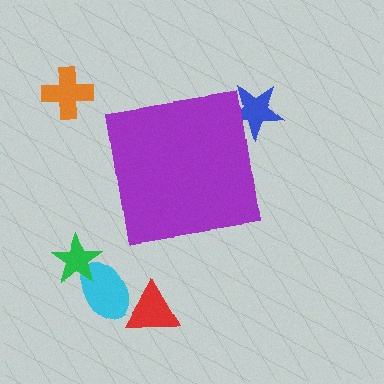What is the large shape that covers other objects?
A purple square.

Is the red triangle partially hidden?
No, the red triangle is fully visible.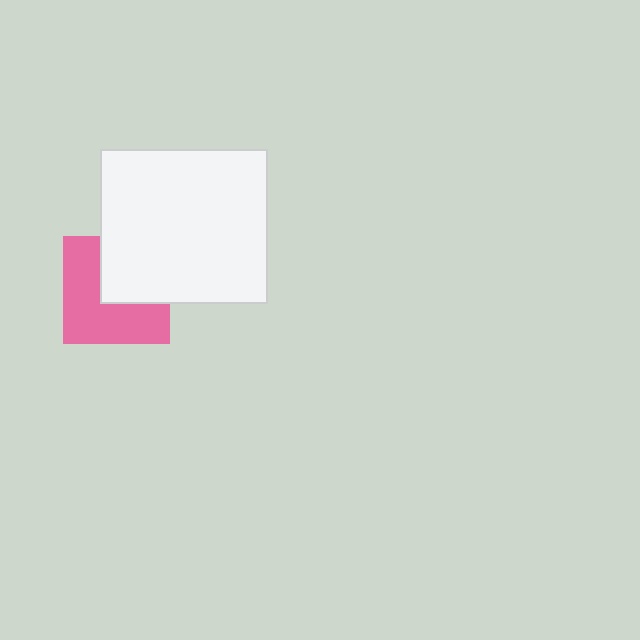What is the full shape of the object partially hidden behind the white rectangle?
The partially hidden object is a pink square.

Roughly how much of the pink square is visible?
About half of it is visible (roughly 58%).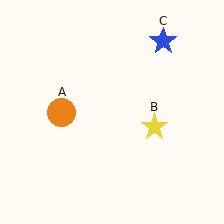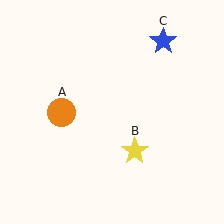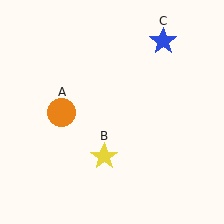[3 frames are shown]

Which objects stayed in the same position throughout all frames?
Orange circle (object A) and blue star (object C) remained stationary.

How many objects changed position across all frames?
1 object changed position: yellow star (object B).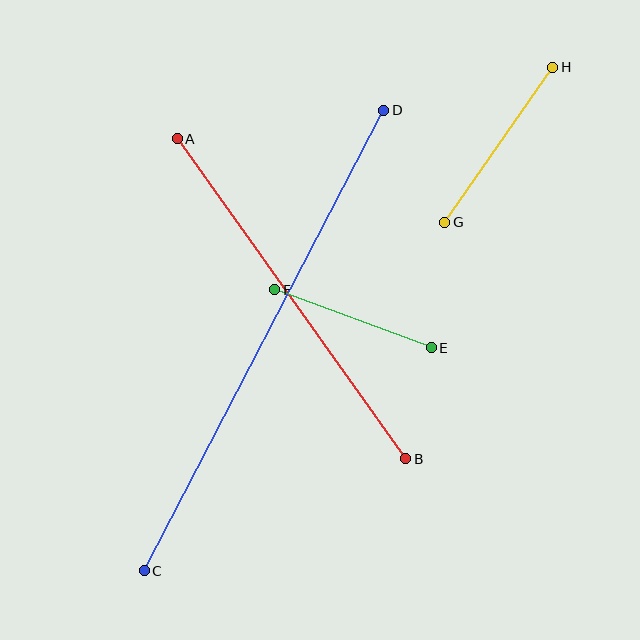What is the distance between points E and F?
The distance is approximately 166 pixels.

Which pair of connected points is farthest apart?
Points C and D are farthest apart.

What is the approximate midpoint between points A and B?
The midpoint is at approximately (291, 299) pixels.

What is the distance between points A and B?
The distance is approximately 393 pixels.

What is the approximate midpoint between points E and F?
The midpoint is at approximately (353, 319) pixels.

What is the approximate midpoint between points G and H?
The midpoint is at approximately (499, 145) pixels.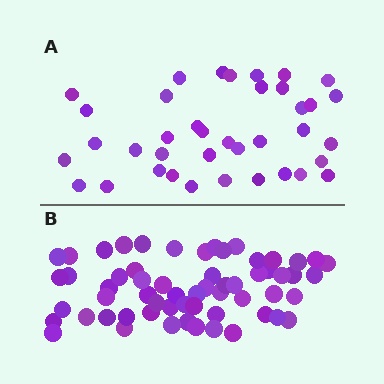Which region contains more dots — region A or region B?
Region B (the bottom region) has more dots.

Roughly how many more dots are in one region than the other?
Region B has approximately 20 more dots than region A.